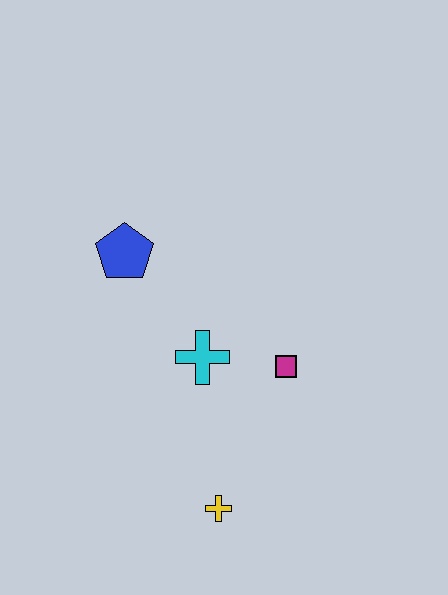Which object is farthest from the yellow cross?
The blue pentagon is farthest from the yellow cross.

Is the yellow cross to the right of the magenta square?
No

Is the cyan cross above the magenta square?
Yes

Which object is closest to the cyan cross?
The magenta square is closest to the cyan cross.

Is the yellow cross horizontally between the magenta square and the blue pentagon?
Yes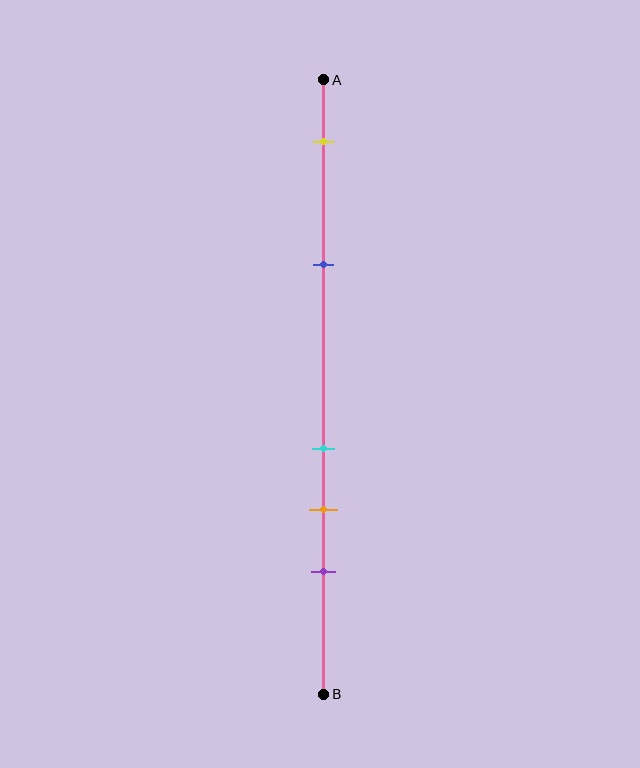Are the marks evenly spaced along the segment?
No, the marks are not evenly spaced.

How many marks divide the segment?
There are 5 marks dividing the segment.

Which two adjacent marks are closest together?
The cyan and orange marks are the closest adjacent pair.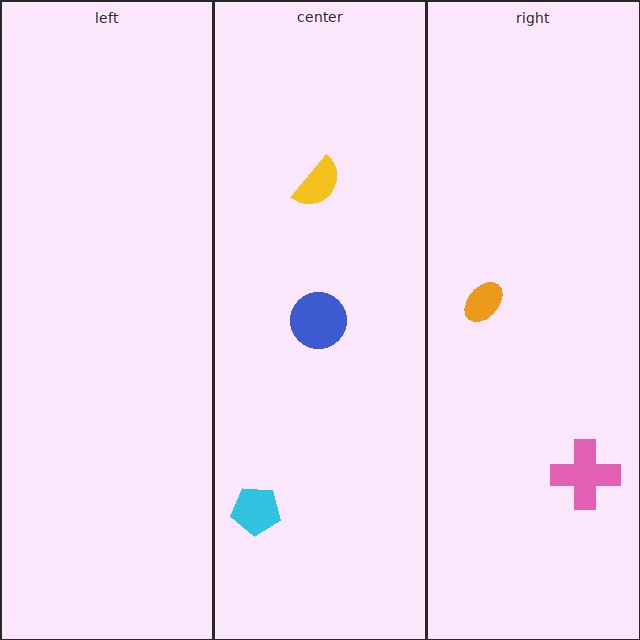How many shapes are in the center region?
3.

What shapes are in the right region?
The pink cross, the orange ellipse.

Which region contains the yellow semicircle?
The center region.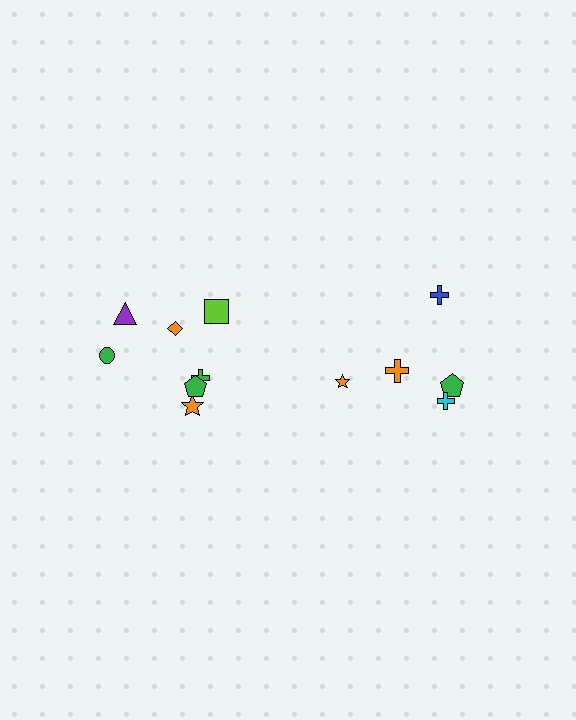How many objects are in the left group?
There are 7 objects.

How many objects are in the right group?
There are 5 objects.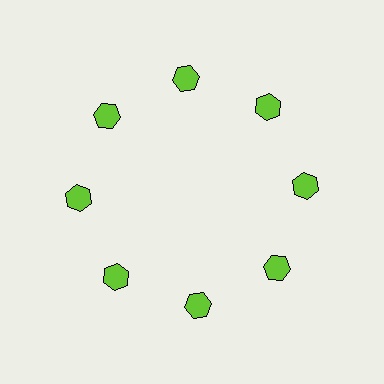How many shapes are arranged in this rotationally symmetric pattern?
There are 8 shapes, arranged in 8 groups of 1.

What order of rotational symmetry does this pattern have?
This pattern has 8-fold rotational symmetry.